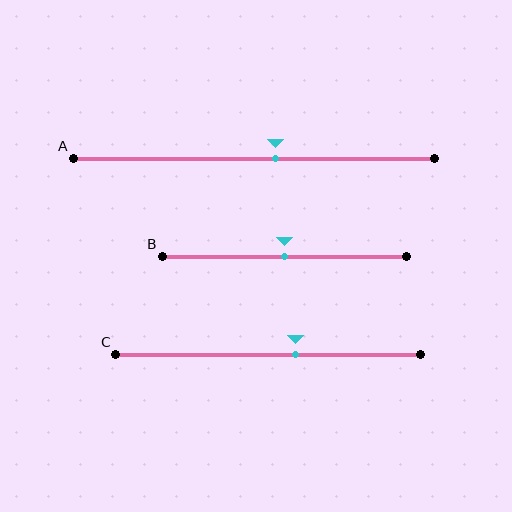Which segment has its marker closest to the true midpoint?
Segment B has its marker closest to the true midpoint.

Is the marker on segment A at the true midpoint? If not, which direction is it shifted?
No, the marker on segment A is shifted to the right by about 6% of the segment length.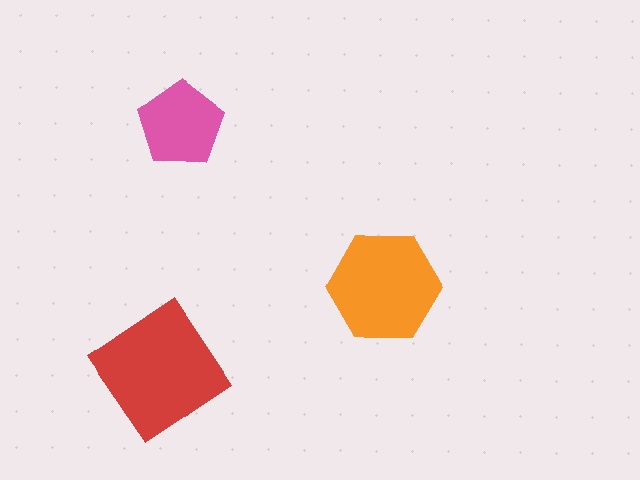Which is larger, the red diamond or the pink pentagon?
The red diamond.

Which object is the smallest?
The pink pentagon.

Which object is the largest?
The red diamond.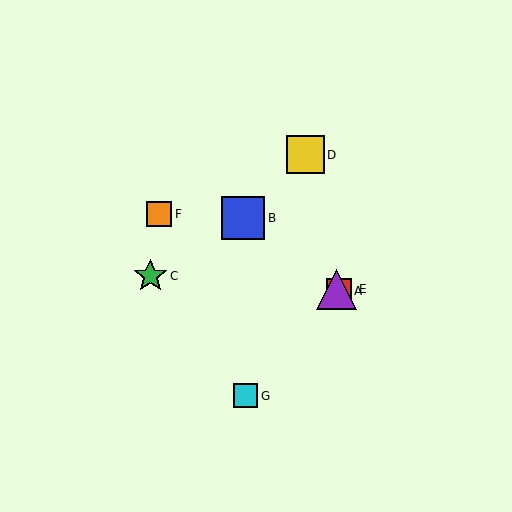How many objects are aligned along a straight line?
3 objects (A, B, E) are aligned along a straight line.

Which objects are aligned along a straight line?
Objects A, B, E are aligned along a straight line.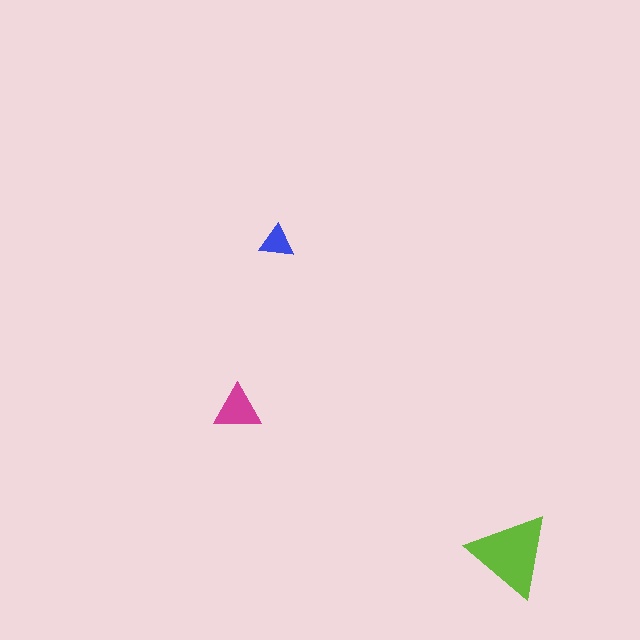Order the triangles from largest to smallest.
the lime one, the magenta one, the blue one.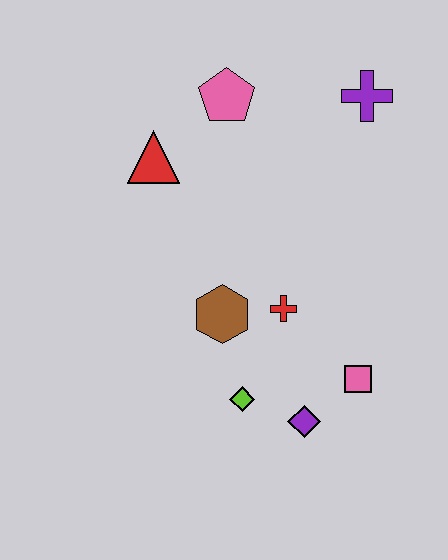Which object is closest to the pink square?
The purple diamond is closest to the pink square.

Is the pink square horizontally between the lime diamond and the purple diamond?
No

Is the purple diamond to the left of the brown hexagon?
No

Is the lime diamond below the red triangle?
Yes